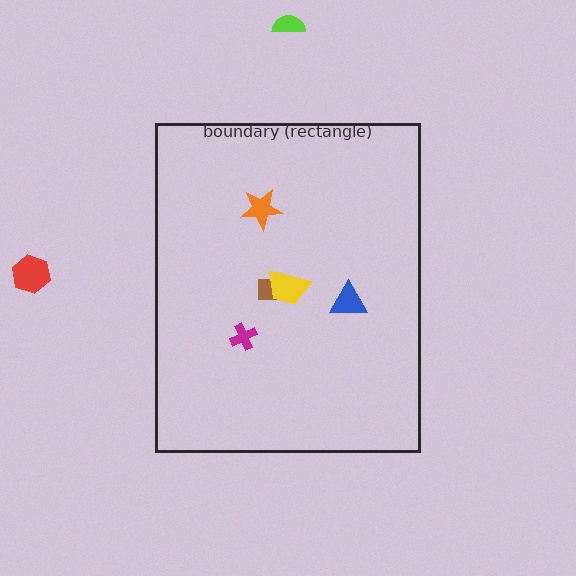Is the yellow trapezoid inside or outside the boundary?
Inside.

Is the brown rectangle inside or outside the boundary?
Inside.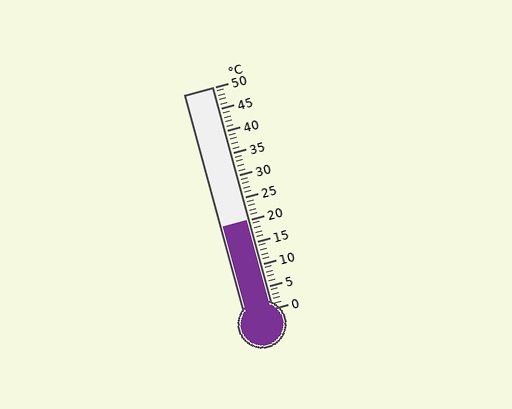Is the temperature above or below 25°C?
The temperature is below 25°C.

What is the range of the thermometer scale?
The thermometer scale ranges from 0°C to 50°C.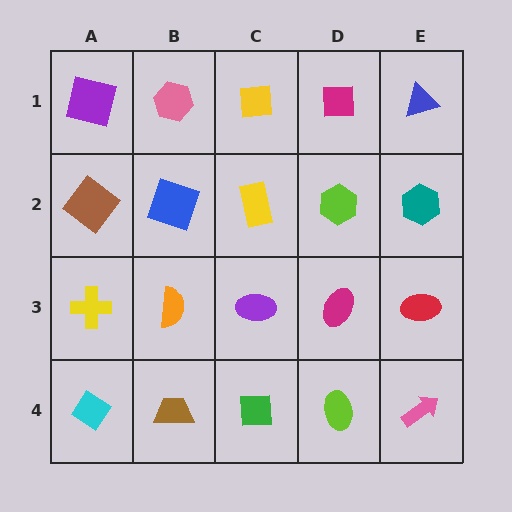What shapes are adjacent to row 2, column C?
A yellow square (row 1, column C), a purple ellipse (row 3, column C), a blue square (row 2, column B), a lime hexagon (row 2, column D).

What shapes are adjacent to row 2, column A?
A purple square (row 1, column A), a yellow cross (row 3, column A), a blue square (row 2, column B).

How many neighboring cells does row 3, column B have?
4.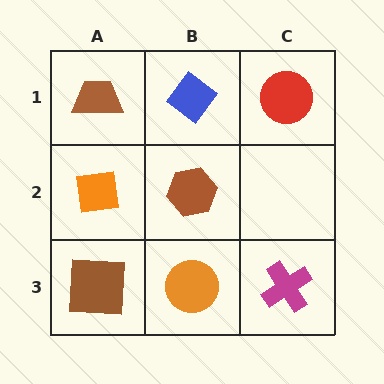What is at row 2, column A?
An orange square.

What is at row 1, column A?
A brown trapezoid.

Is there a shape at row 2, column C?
No, that cell is empty.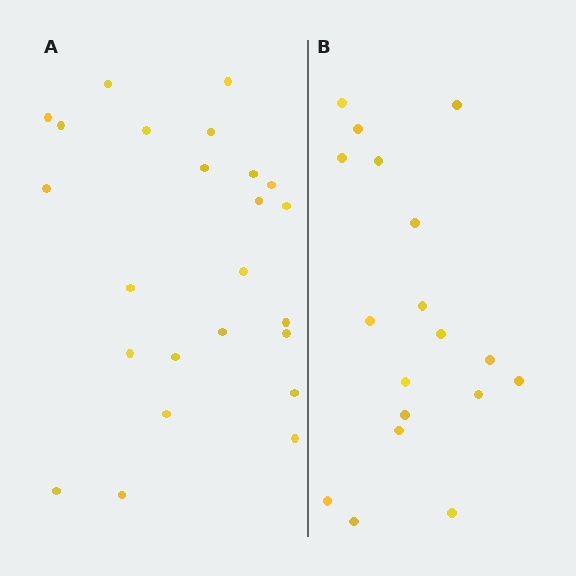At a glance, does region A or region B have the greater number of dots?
Region A (the left region) has more dots.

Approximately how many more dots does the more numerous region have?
Region A has about 6 more dots than region B.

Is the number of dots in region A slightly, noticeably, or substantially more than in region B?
Region A has noticeably more, but not dramatically so. The ratio is roughly 1.3 to 1.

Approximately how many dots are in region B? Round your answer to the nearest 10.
About 20 dots. (The exact count is 18, which rounds to 20.)